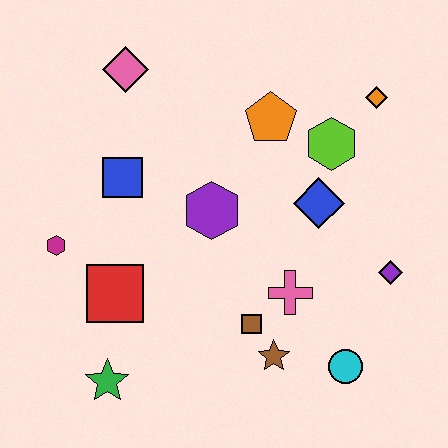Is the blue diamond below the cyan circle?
No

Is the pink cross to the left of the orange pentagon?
No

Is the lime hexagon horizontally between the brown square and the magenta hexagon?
No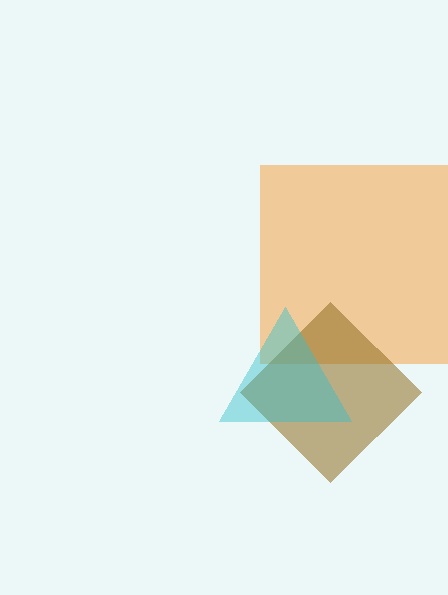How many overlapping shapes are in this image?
There are 3 overlapping shapes in the image.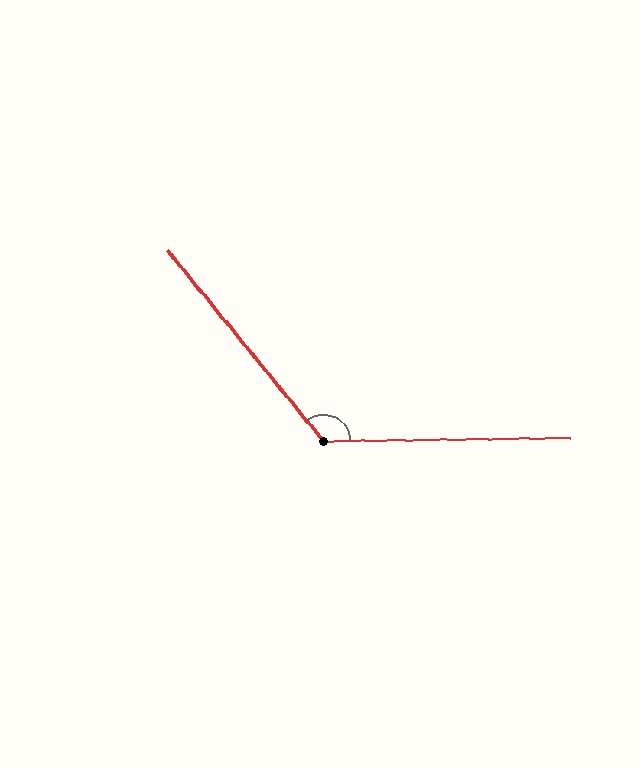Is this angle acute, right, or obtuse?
It is obtuse.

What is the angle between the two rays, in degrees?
Approximately 128 degrees.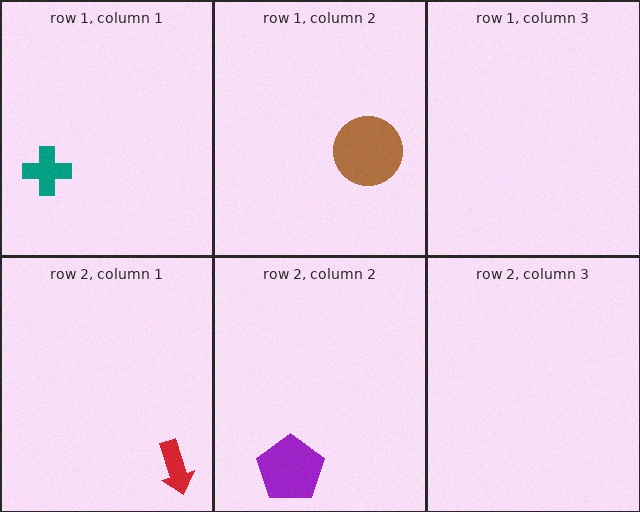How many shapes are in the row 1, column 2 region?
1.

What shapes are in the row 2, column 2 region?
The purple pentagon.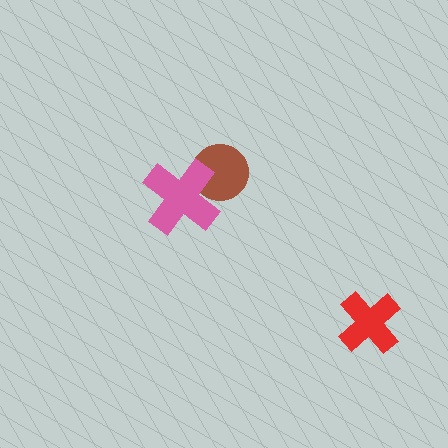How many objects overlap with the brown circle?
1 object overlaps with the brown circle.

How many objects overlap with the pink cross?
1 object overlaps with the pink cross.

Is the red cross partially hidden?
No, no other shape covers it.